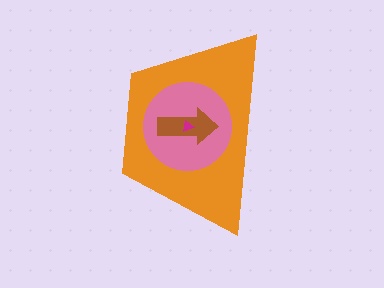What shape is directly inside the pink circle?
The brown arrow.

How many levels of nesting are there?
4.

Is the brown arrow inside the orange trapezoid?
Yes.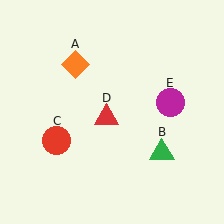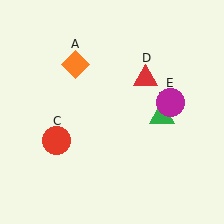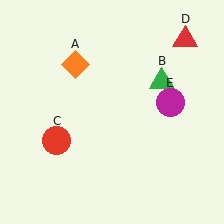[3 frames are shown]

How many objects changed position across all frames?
2 objects changed position: green triangle (object B), red triangle (object D).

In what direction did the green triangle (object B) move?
The green triangle (object B) moved up.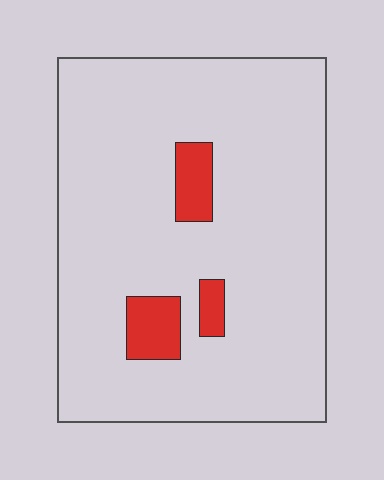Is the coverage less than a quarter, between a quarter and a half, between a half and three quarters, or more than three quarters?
Less than a quarter.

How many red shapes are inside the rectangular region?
3.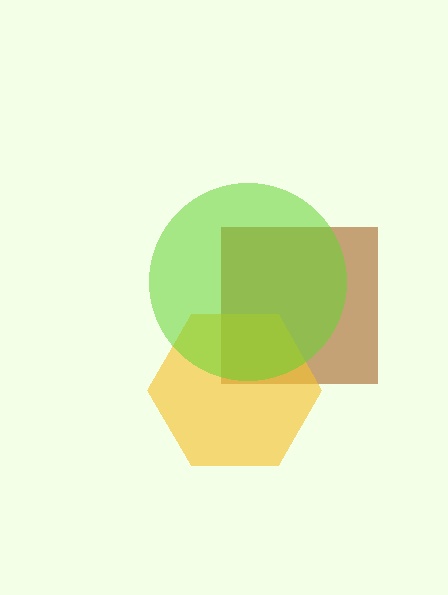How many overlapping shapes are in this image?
There are 3 overlapping shapes in the image.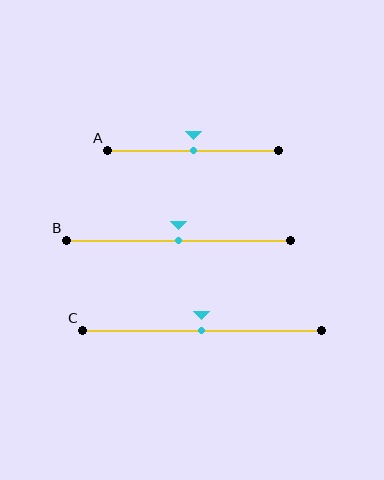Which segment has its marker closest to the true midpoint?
Segment A has its marker closest to the true midpoint.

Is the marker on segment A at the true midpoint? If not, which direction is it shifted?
Yes, the marker on segment A is at the true midpoint.